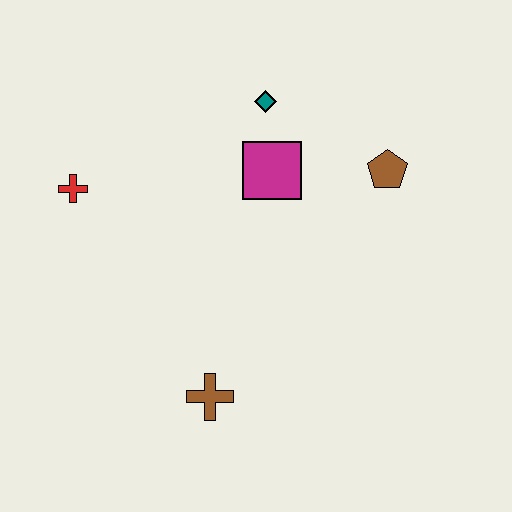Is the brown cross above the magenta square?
No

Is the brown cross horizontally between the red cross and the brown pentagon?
Yes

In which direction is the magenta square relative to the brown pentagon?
The magenta square is to the left of the brown pentagon.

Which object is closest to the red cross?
The magenta square is closest to the red cross.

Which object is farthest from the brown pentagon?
The red cross is farthest from the brown pentagon.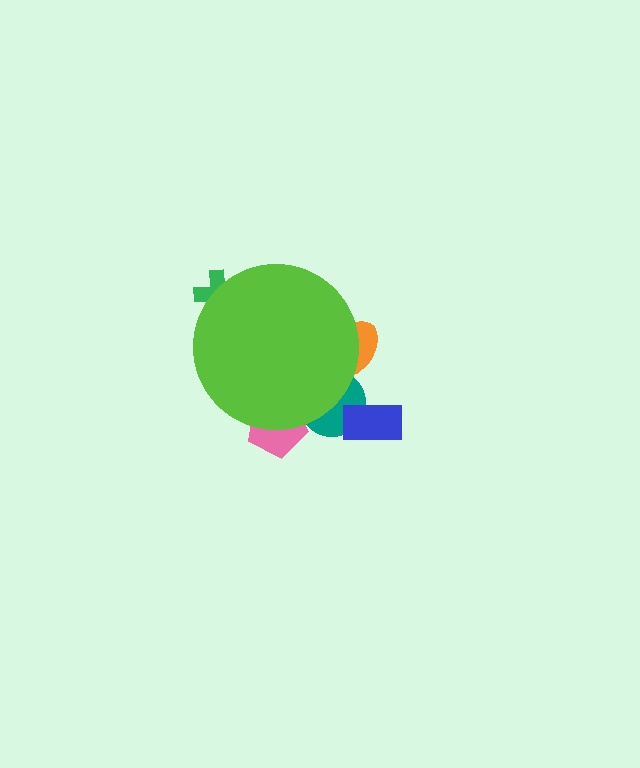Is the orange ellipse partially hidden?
Yes, the orange ellipse is partially hidden behind the lime circle.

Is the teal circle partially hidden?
Yes, the teal circle is partially hidden behind the lime circle.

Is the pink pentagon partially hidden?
Yes, the pink pentagon is partially hidden behind the lime circle.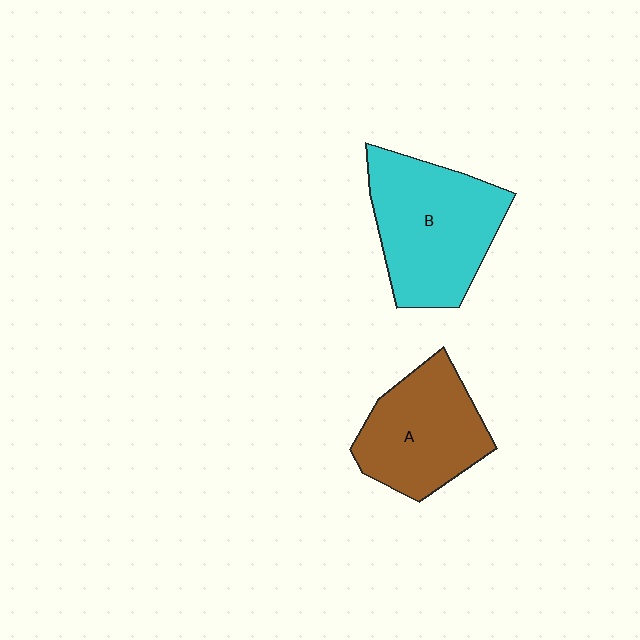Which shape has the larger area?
Shape B (cyan).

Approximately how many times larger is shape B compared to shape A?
Approximately 1.2 times.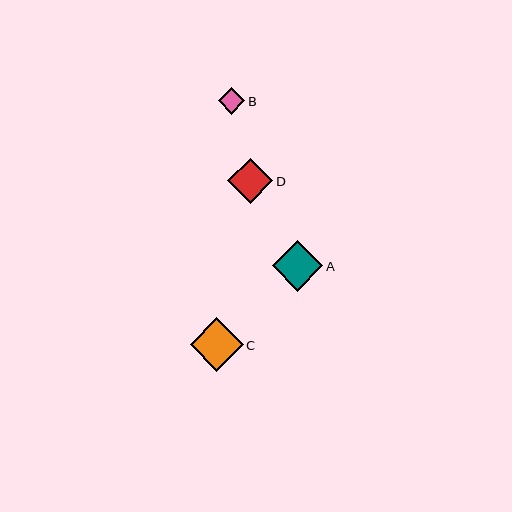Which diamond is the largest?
Diamond C is the largest with a size of approximately 53 pixels.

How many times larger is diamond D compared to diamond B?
Diamond D is approximately 1.7 times the size of diamond B.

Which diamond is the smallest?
Diamond B is the smallest with a size of approximately 26 pixels.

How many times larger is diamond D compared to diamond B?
Diamond D is approximately 1.7 times the size of diamond B.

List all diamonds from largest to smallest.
From largest to smallest: C, A, D, B.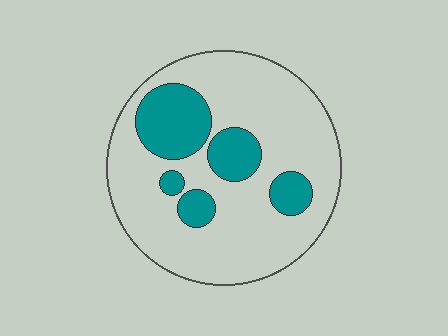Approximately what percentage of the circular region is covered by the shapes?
Approximately 25%.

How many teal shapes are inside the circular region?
5.